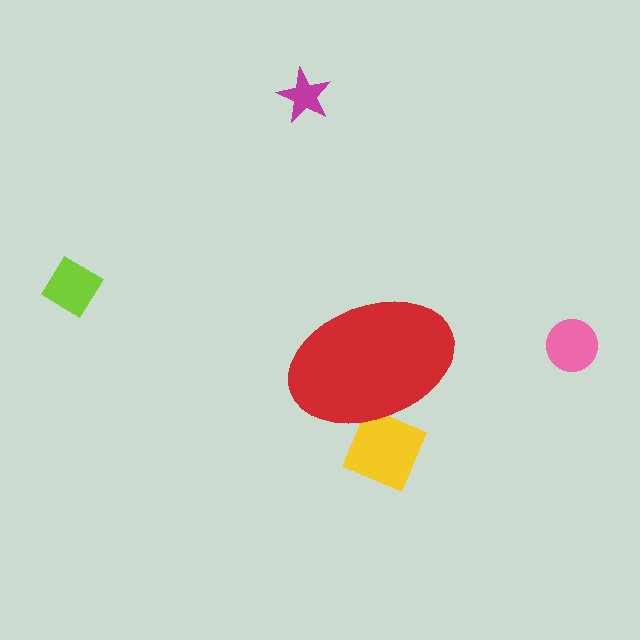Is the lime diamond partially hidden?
No, the lime diamond is fully visible.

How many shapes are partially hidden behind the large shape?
1 shape is partially hidden.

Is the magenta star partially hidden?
No, the magenta star is fully visible.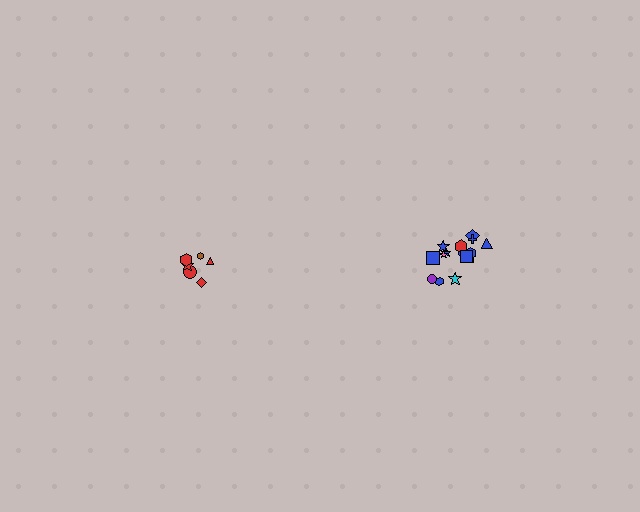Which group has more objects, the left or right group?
The right group.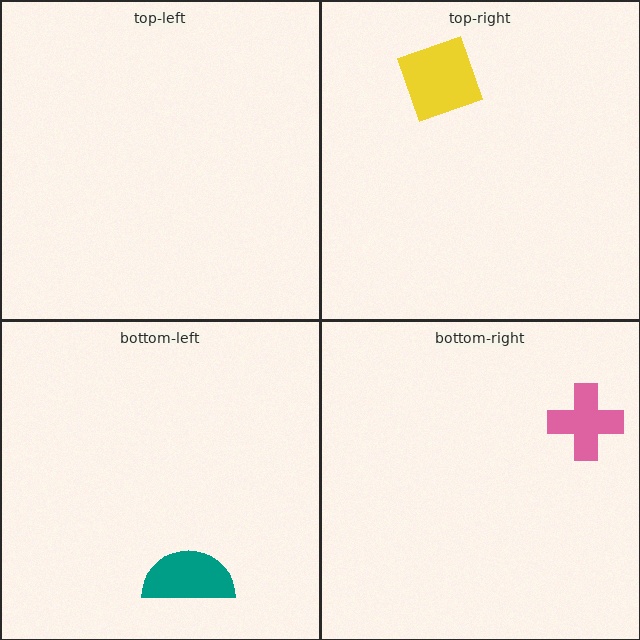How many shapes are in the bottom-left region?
1.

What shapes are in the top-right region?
The yellow diamond.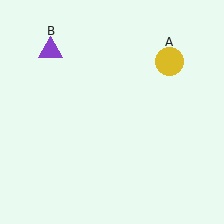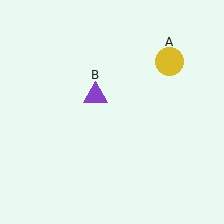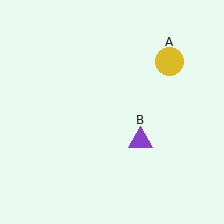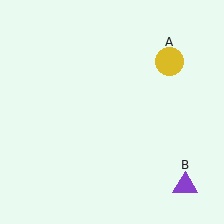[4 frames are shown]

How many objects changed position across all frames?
1 object changed position: purple triangle (object B).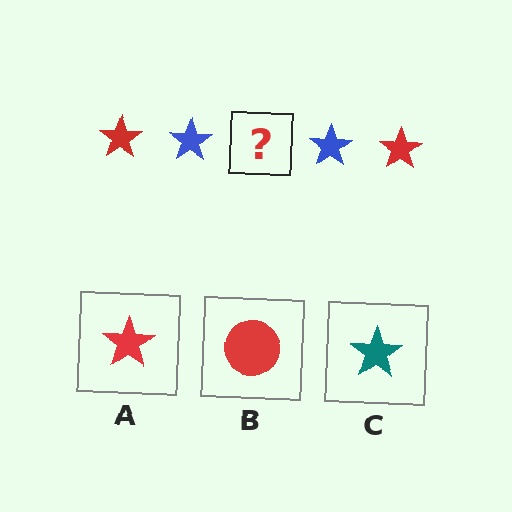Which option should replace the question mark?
Option A.